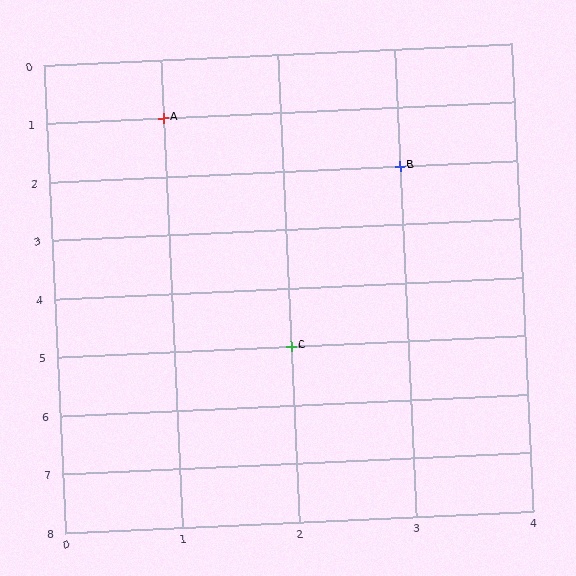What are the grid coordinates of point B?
Point B is at grid coordinates (3, 2).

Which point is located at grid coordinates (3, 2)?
Point B is at (3, 2).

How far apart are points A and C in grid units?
Points A and C are 1 column and 4 rows apart (about 4.1 grid units diagonally).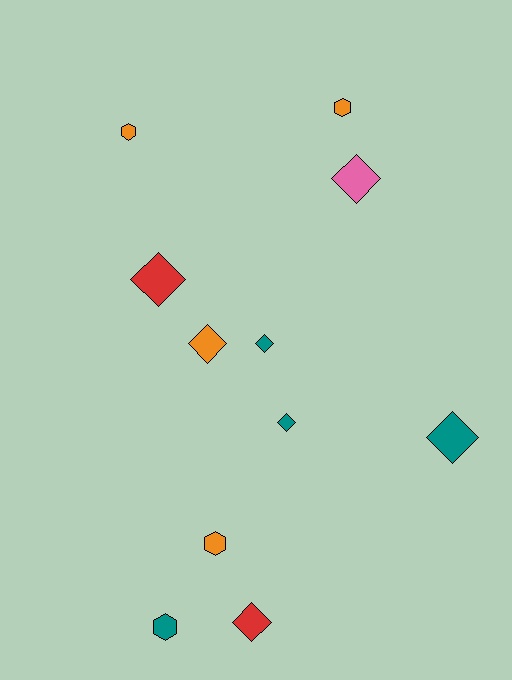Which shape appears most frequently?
Diamond, with 7 objects.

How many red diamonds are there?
There are 2 red diamonds.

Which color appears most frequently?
Teal, with 4 objects.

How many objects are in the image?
There are 11 objects.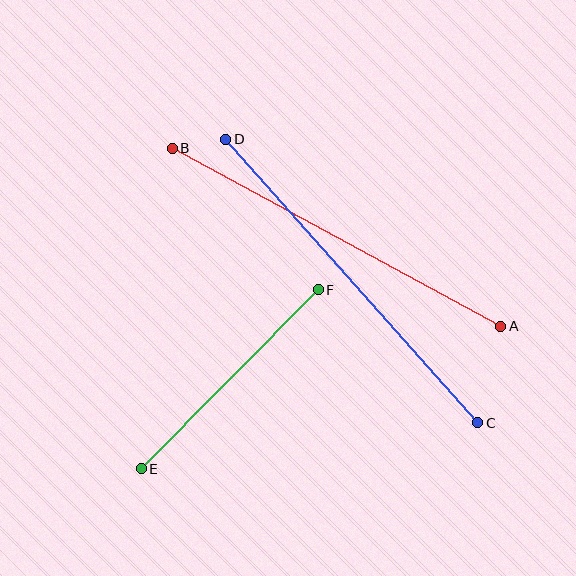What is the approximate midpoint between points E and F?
The midpoint is at approximately (230, 379) pixels.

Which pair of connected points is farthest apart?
Points C and D are farthest apart.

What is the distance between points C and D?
The distance is approximately 379 pixels.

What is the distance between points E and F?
The distance is approximately 252 pixels.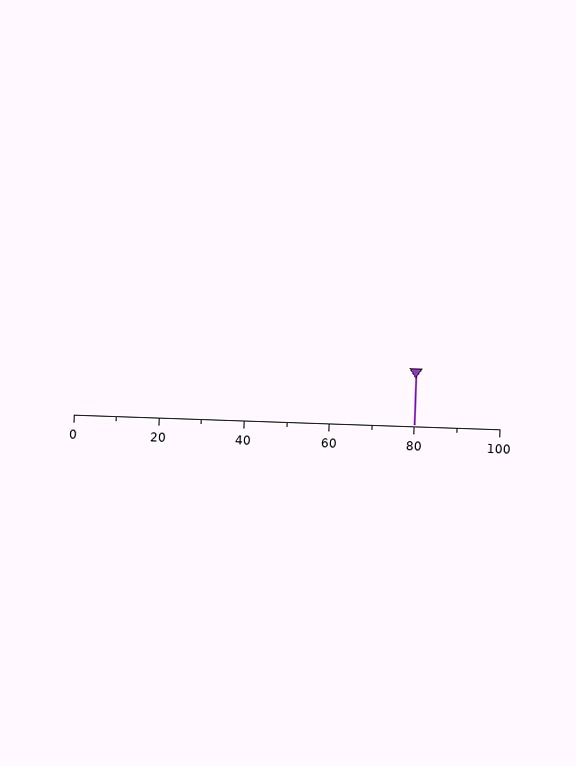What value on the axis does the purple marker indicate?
The marker indicates approximately 80.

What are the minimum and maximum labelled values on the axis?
The axis runs from 0 to 100.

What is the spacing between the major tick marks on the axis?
The major ticks are spaced 20 apart.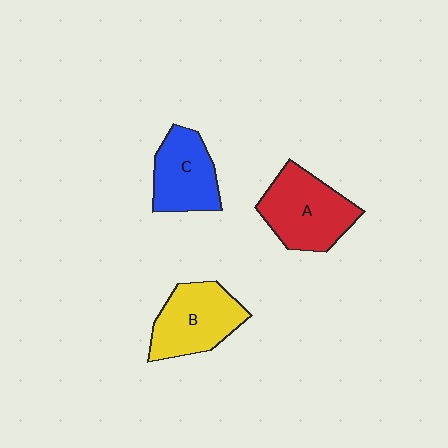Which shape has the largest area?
Shape A (red).